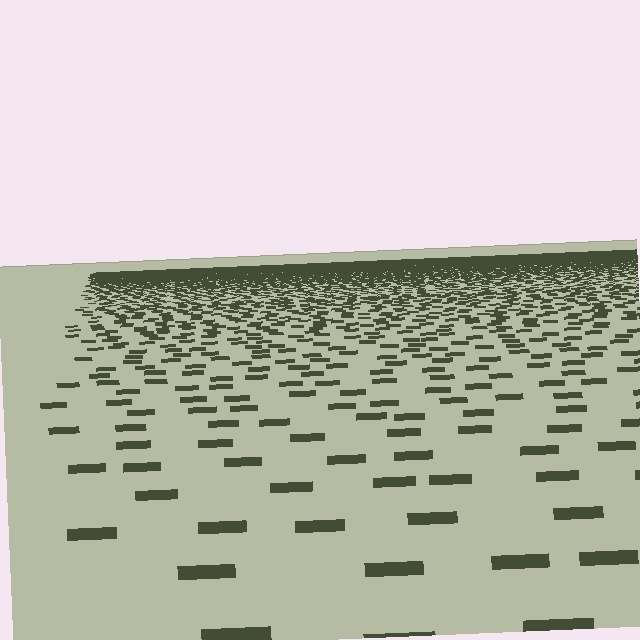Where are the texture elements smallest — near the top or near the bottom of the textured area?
Near the top.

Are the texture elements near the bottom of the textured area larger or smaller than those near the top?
Larger. Near the bottom, elements are closer to the viewer and appear at a bigger on-screen size.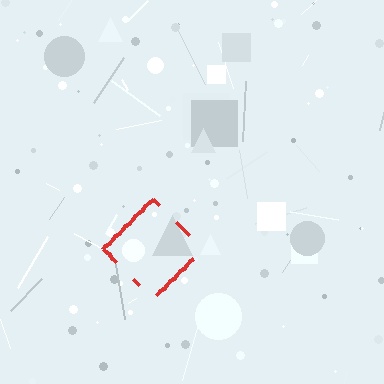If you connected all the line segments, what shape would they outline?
They would outline a diamond.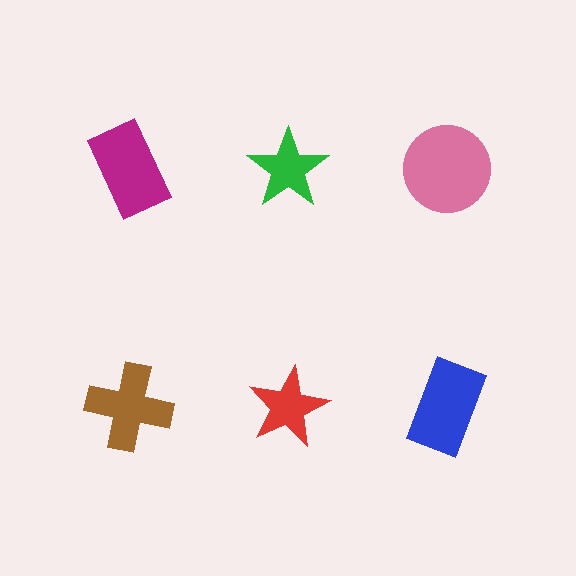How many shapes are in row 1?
3 shapes.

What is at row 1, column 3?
A pink circle.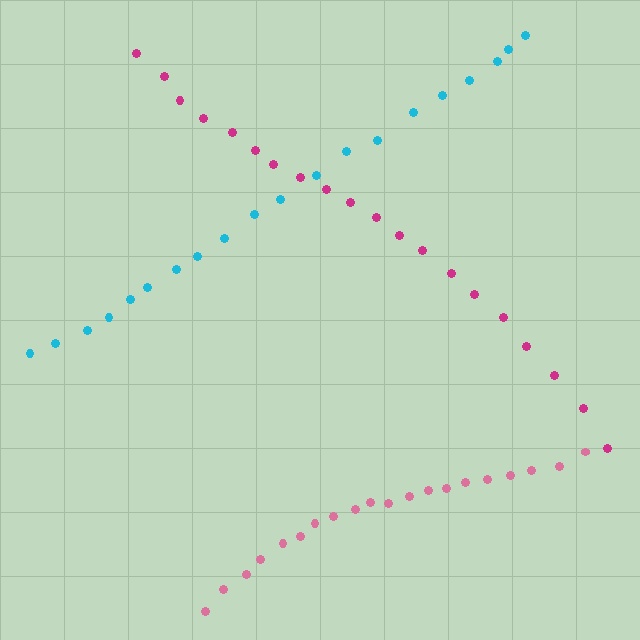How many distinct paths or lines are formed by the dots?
There are 3 distinct paths.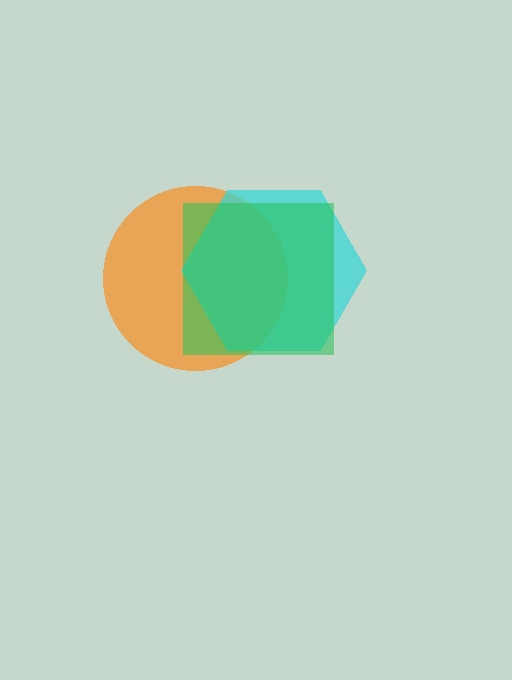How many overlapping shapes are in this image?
There are 3 overlapping shapes in the image.